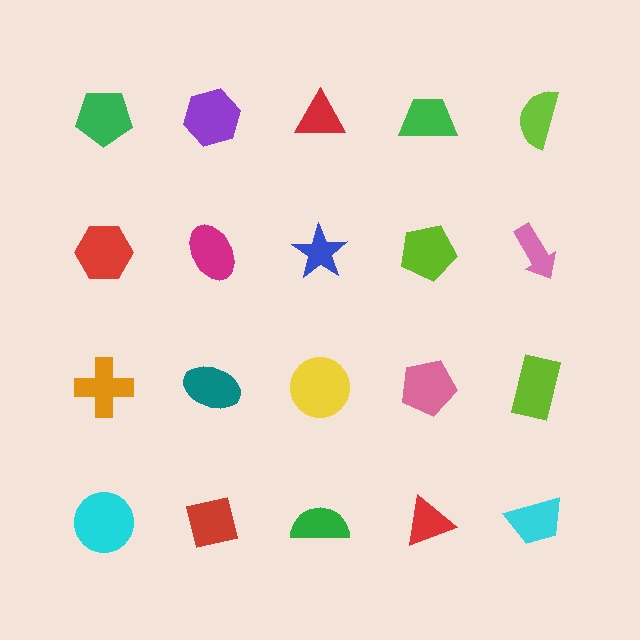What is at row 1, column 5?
A lime semicircle.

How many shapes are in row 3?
5 shapes.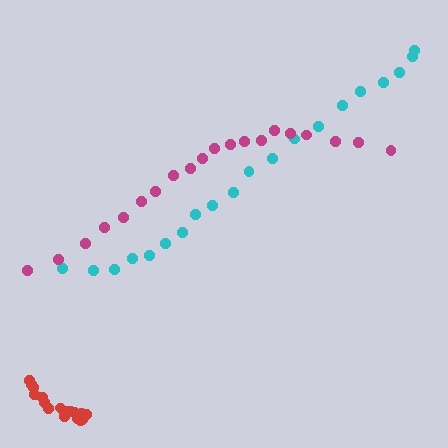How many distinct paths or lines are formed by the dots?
There are 3 distinct paths.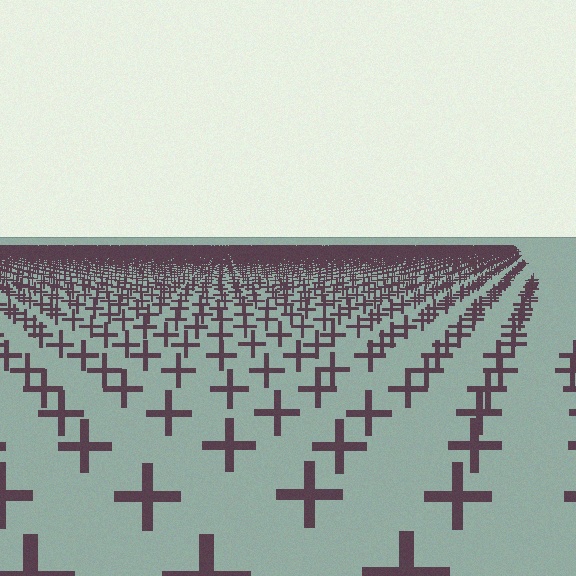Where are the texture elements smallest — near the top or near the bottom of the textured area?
Near the top.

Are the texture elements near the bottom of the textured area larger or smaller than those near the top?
Larger. Near the bottom, elements are closer to the viewer and appear at a bigger on-screen size.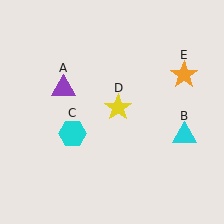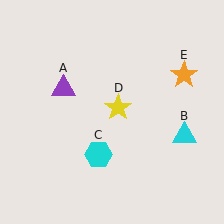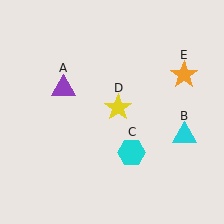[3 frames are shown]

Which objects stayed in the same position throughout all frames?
Purple triangle (object A) and cyan triangle (object B) and yellow star (object D) and orange star (object E) remained stationary.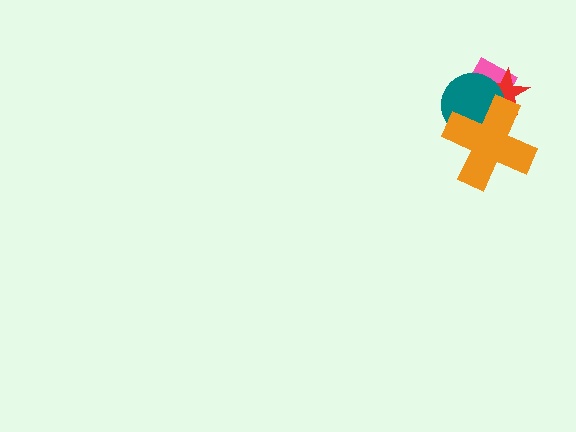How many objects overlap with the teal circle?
3 objects overlap with the teal circle.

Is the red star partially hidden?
Yes, it is partially covered by another shape.